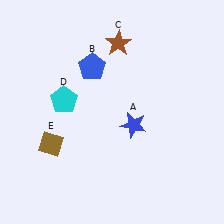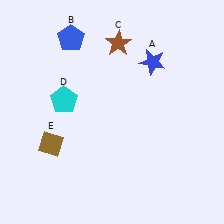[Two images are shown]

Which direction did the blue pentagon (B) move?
The blue pentagon (B) moved up.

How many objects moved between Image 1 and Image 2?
2 objects moved between the two images.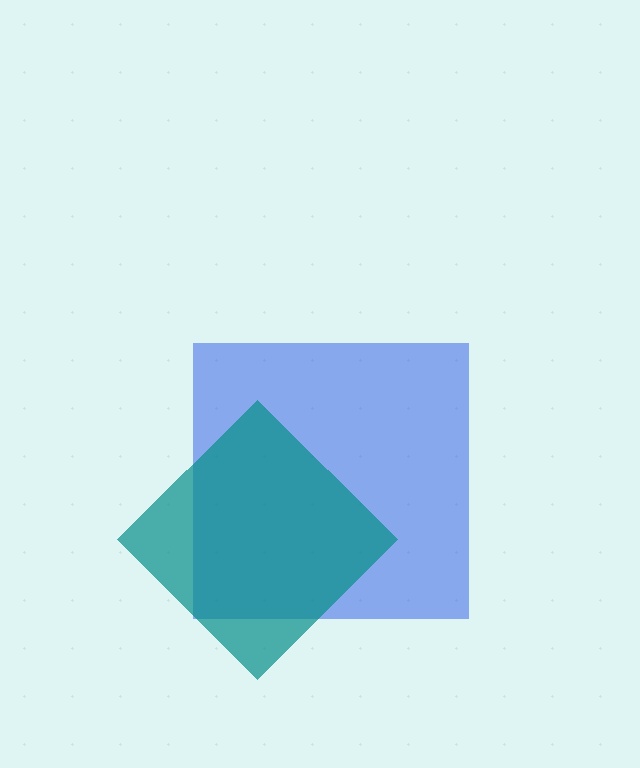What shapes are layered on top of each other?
The layered shapes are: a blue square, a teal diamond.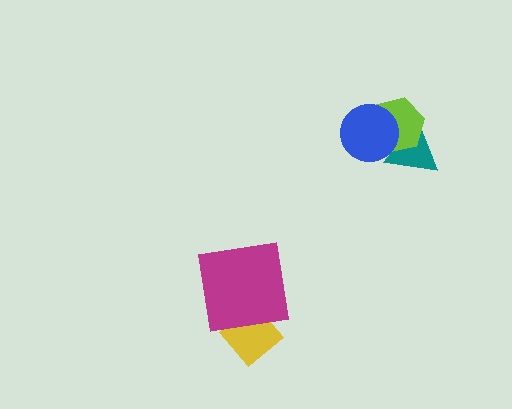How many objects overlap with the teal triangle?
2 objects overlap with the teal triangle.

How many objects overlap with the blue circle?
2 objects overlap with the blue circle.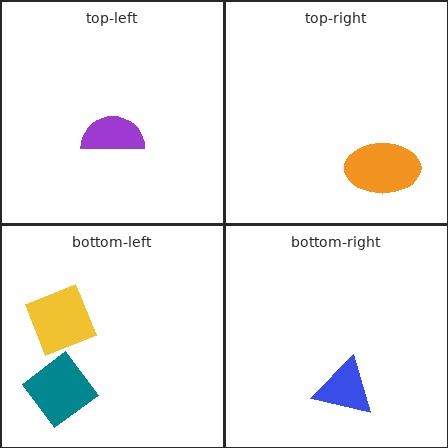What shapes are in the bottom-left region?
The teal diamond, the yellow diamond.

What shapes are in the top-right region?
The orange ellipse.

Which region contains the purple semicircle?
The top-left region.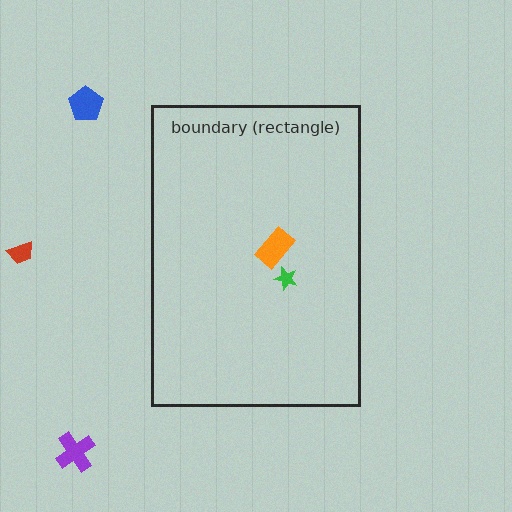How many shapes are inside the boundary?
2 inside, 3 outside.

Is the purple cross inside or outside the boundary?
Outside.